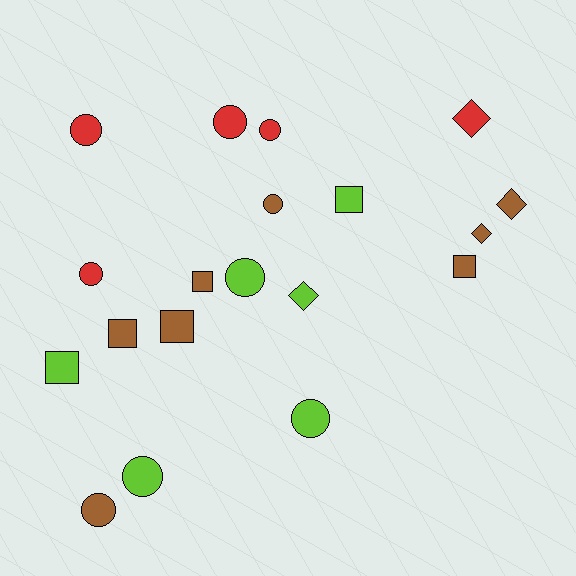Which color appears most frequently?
Brown, with 8 objects.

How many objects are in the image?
There are 19 objects.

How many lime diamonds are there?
There is 1 lime diamond.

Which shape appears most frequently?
Circle, with 9 objects.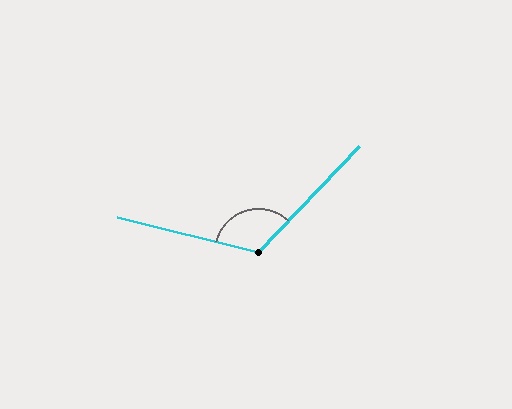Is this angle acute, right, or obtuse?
It is obtuse.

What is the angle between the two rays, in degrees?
Approximately 120 degrees.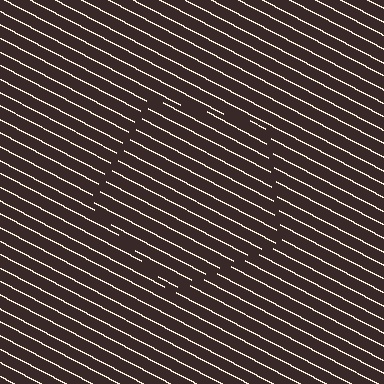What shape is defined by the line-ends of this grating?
An illusory pentagon. The interior of the shape contains the same grating, shifted by half a period — the contour is defined by the phase discontinuity where line-ends from the inner and outer gratings abut.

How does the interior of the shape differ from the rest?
The interior of the shape contains the same grating, shifted by half a period — the contour is defined by the phase discontinuity where line-ends from the inner and outer gratings abut.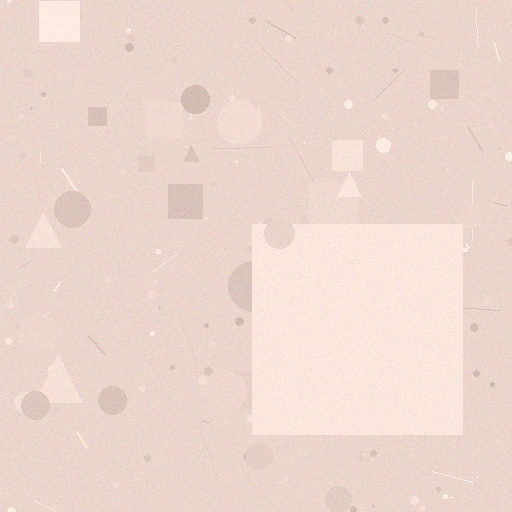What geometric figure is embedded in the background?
A square is embedded in the background.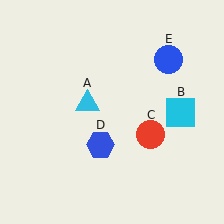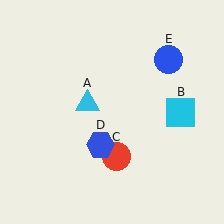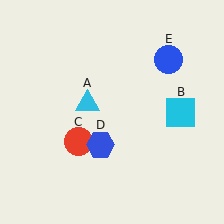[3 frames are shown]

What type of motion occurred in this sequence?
The red circle (object C) rotated clockwise around the center of the scene.